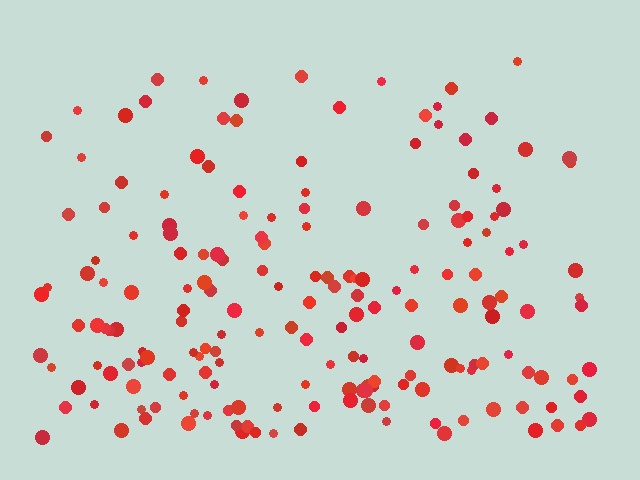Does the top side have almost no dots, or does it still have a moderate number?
Still a moderate number, just noticeably fewer than the bottom.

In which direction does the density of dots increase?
From top to bottom, with the bottom side densest.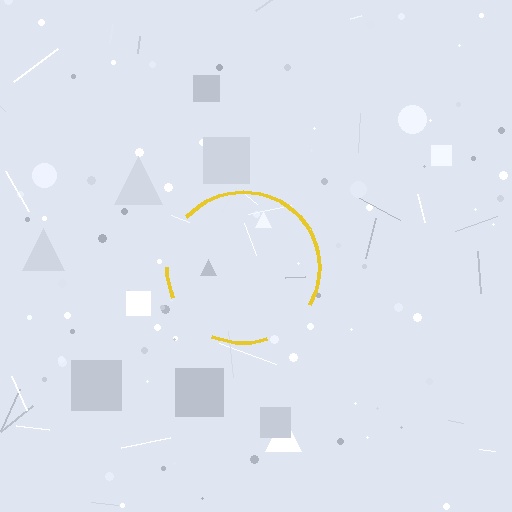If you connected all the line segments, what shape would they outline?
They would outline a circle.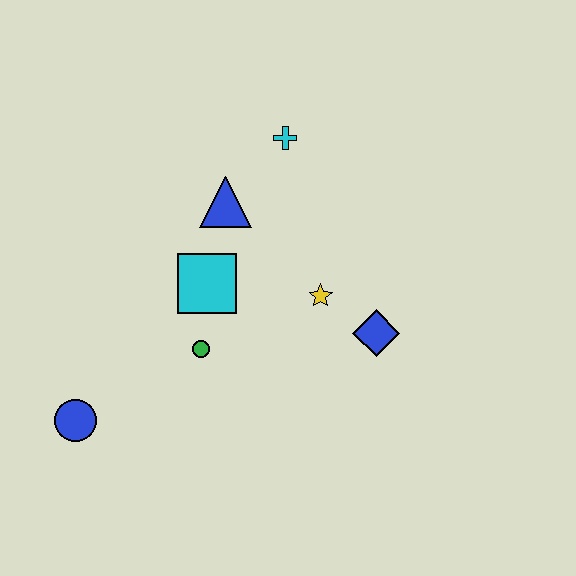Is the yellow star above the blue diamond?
Yes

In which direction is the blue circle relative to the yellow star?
The blue circle is to the left of the yellow star.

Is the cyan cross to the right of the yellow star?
No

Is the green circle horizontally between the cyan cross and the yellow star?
No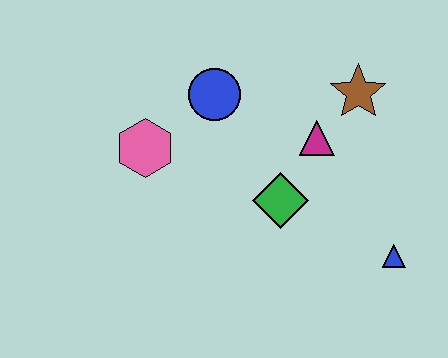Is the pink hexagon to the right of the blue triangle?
No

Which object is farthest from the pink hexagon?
The blue triangle is farthest from the pink hexagon.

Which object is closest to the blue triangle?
The green diamond is closest to the blue triangle.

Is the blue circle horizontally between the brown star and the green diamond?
No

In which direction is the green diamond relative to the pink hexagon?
The green diamond is to the right of the pink hexagon.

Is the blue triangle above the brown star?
No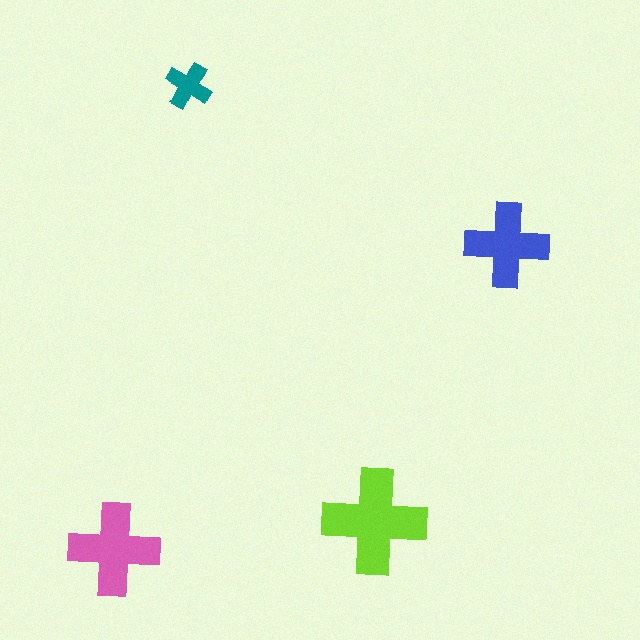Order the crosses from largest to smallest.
the lime one, the pink one, the blue one, the teal one.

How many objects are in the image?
There are 4 objects in the image.